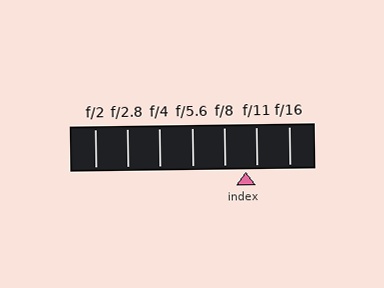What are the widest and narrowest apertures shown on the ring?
The widest aperture shown is f/2 and the narrowest is f/16.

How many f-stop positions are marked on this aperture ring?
There are 7 f-stop positions marked.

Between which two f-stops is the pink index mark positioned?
The index mark is between f/8 and f/11.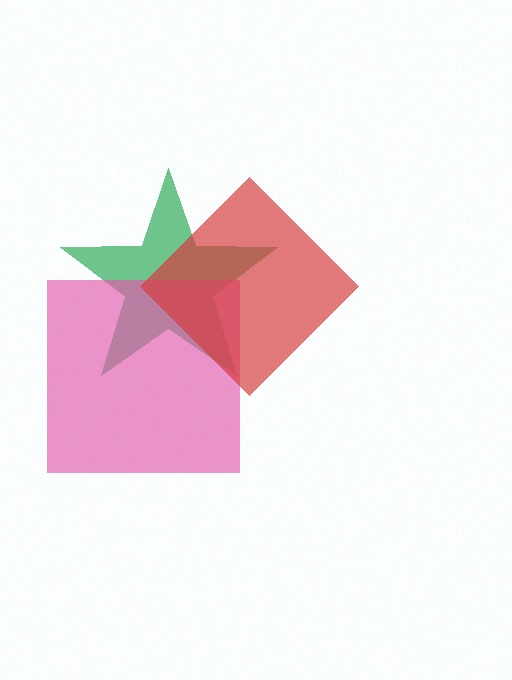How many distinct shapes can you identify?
There are 3 distinct shapes: a green star, a pink square, a red diamond.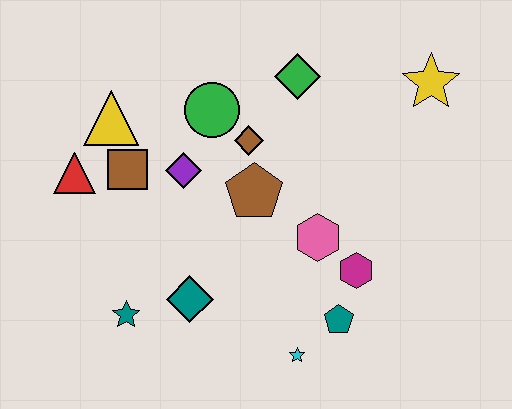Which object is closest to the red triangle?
The brown square is closest to the red triangle.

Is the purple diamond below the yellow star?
Yes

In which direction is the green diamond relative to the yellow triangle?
The green diamond is to the right of the yellow triangle.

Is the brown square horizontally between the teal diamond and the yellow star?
No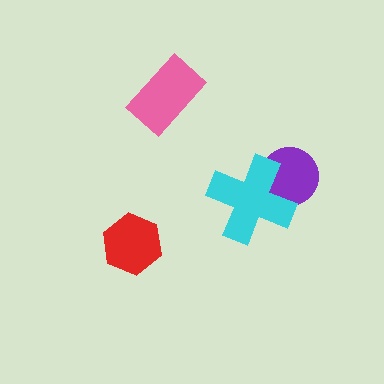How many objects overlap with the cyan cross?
1 object overlaps with the cyan cross.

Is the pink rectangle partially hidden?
No, no other shape covers it.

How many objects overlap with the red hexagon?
0 objects overlap with the red hexagon.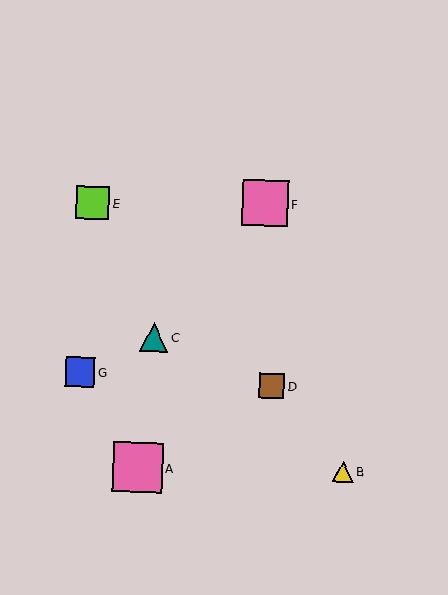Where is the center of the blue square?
The center of the blue square is at (80, 372).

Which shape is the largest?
The pink square (labeled A) is the largest.